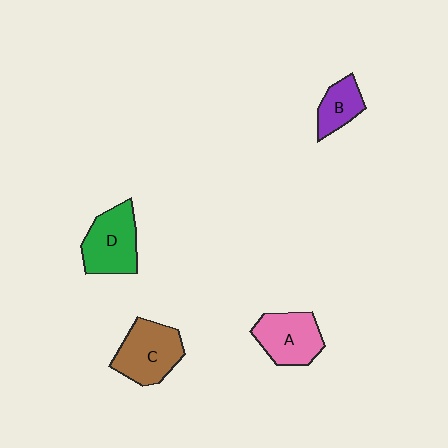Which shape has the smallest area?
Shape B (purple).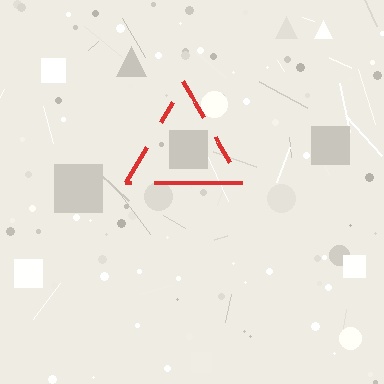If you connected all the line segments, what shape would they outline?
They would outline a triangle.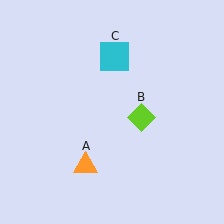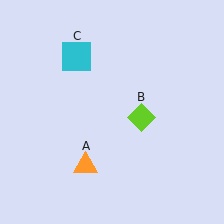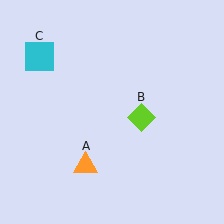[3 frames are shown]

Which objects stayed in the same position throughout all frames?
Orange triangle (object A) and lime diamond (object B) remained stationary.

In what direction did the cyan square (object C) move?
The cyan square (object C) moved left.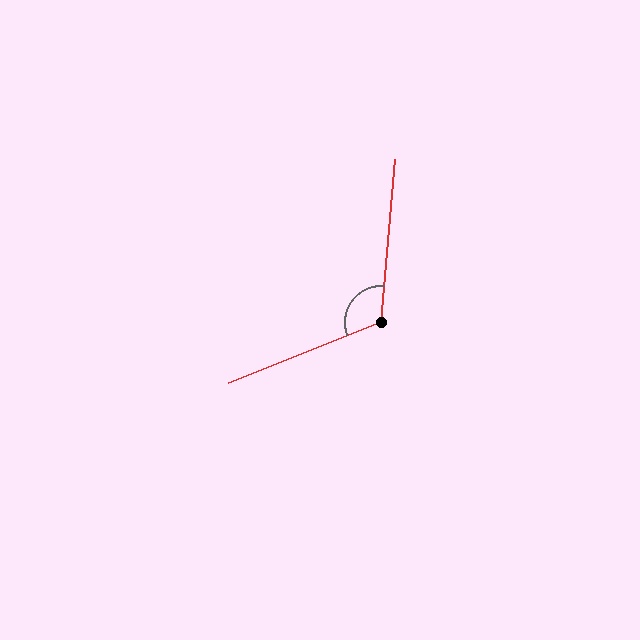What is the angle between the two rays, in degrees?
Approximately 116 degrees.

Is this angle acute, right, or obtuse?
It is obtuse.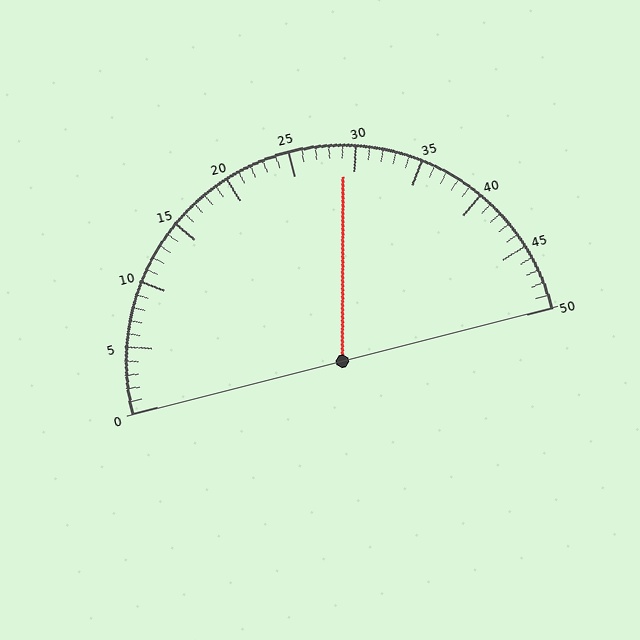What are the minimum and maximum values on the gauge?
The gauge ranges from 0 to 50.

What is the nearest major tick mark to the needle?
The nearest major tick mark is 30.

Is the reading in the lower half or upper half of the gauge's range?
The reading is in the upper half of the range (0 to 50).